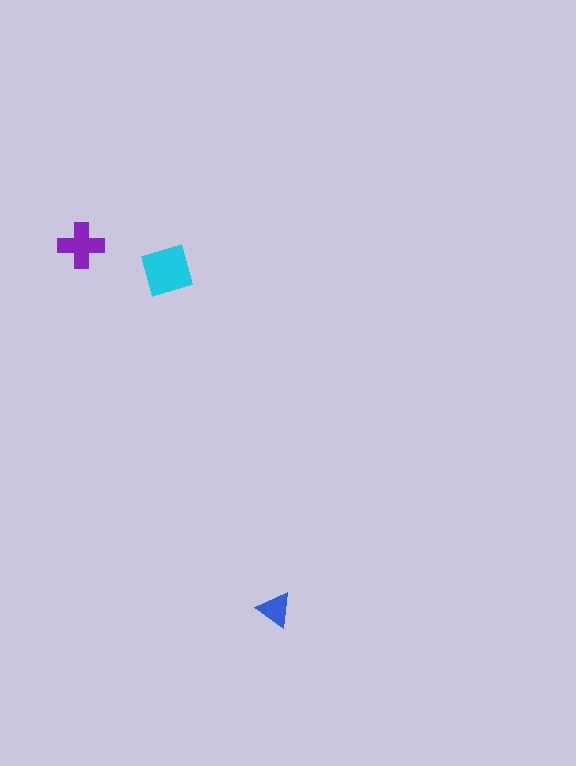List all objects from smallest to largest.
The blue triangle, the purple cross, the cyan diamond.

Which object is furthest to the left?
The purple cross is leftmost.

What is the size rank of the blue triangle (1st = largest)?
3rd.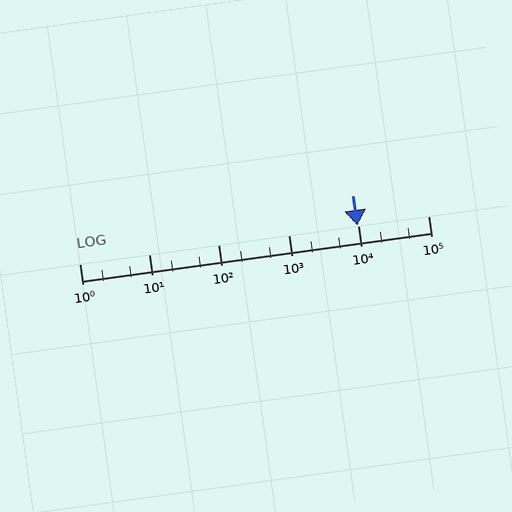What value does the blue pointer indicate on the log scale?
The pointer indicates approximately 9600.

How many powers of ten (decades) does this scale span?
The scale spans 5 decades, from 1 to 100000.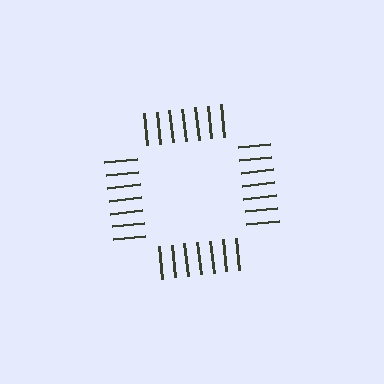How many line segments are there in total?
28 — 7 along each of the 4 edges.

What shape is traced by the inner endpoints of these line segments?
An illusory square — the line segments terminate on its edges but no continuous stroke is drawn.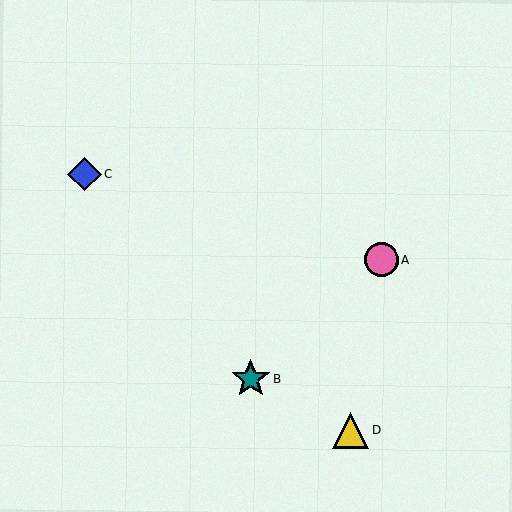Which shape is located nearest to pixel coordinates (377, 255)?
The pink circle (labeled A) at (381, 260) is nearest to that location.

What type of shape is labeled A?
Shape A is a pink circle.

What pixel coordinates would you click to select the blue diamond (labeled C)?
Click at (84, 174) to select the blue diamond C.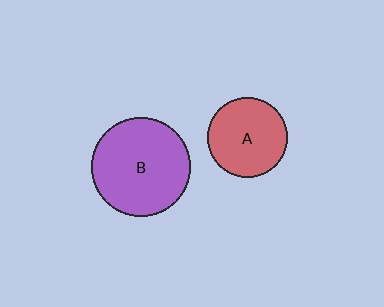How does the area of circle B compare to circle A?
Approximately 1.6 times.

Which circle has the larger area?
Circle B (purple).